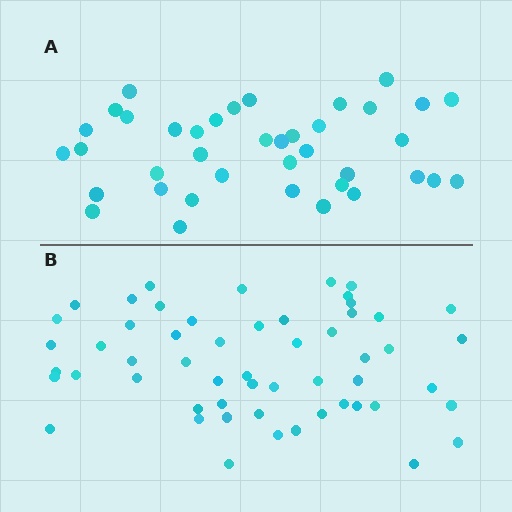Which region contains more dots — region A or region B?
Region B (the bottom region) has more dots.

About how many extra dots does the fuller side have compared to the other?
Region B has approximately 15 more dots than region A.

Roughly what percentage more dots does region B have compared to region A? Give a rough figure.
About 40% more.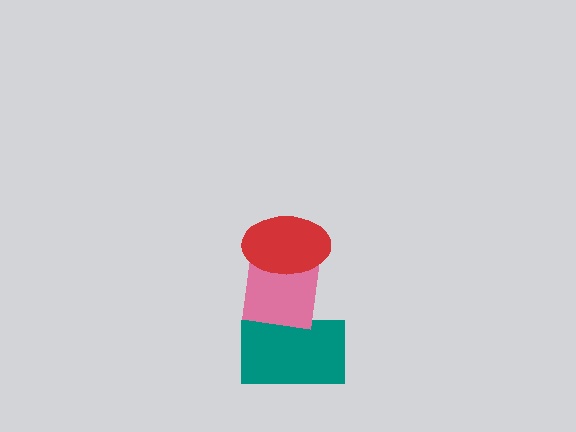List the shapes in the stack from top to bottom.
From top to bottom: the red ellipse, the pink square, the teal rectangle.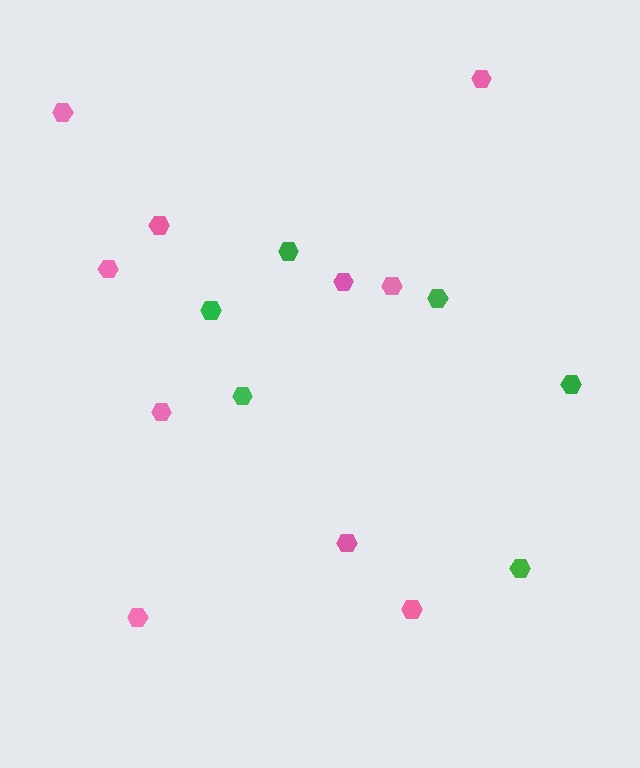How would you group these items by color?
There are 2 groups: one group of green hexagons (6) and one group of pink hexagons (10).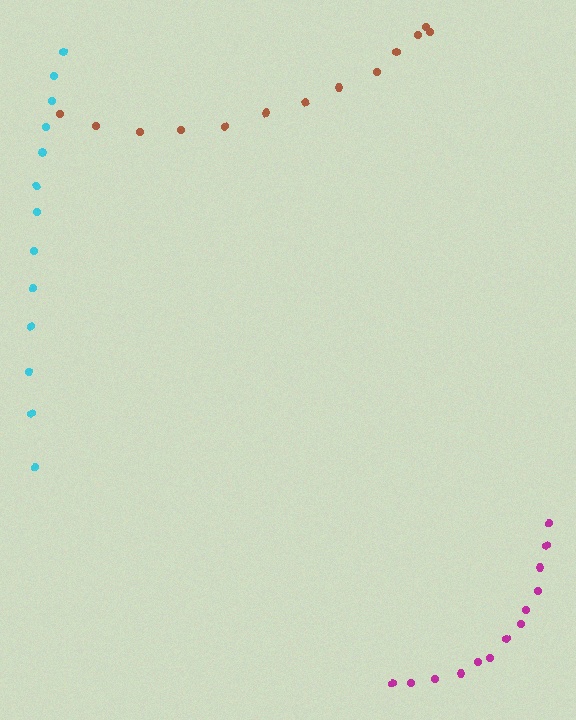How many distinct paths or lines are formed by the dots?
There are 3 distinct paths.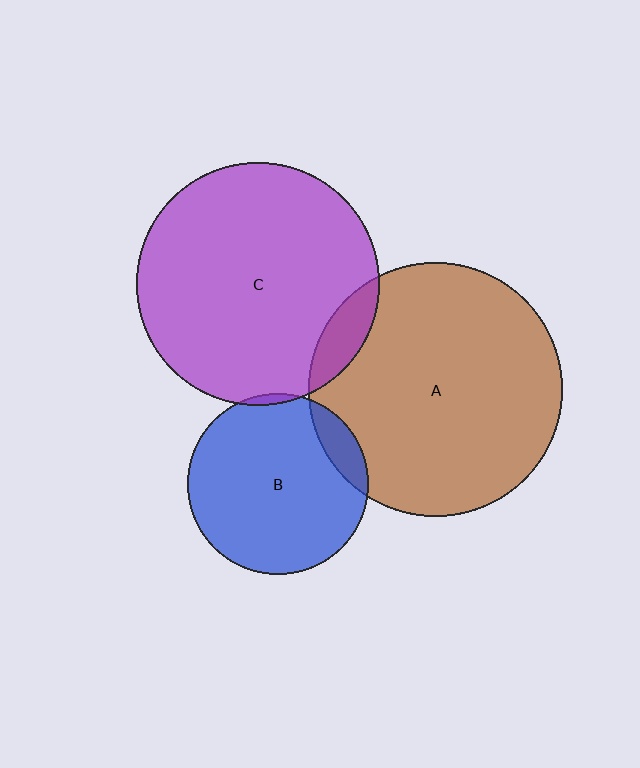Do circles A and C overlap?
Yes.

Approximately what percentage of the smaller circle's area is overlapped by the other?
Approximately 10%.